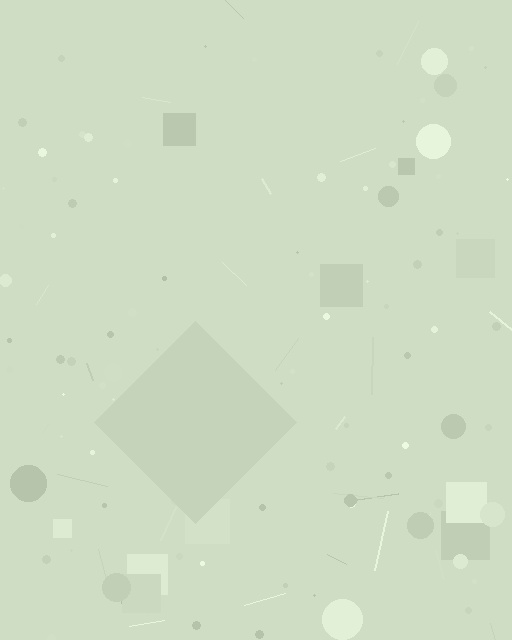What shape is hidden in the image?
A diamond is hidden in the image.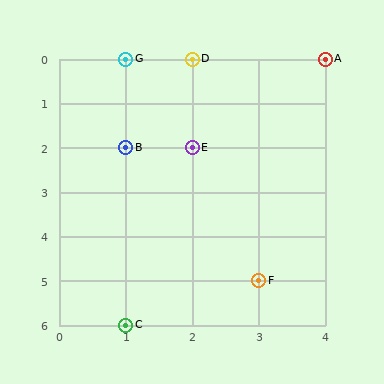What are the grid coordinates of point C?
Point C is at grid coordinates (1, 6).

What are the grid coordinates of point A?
Point A is at grid coordinates (4, 0).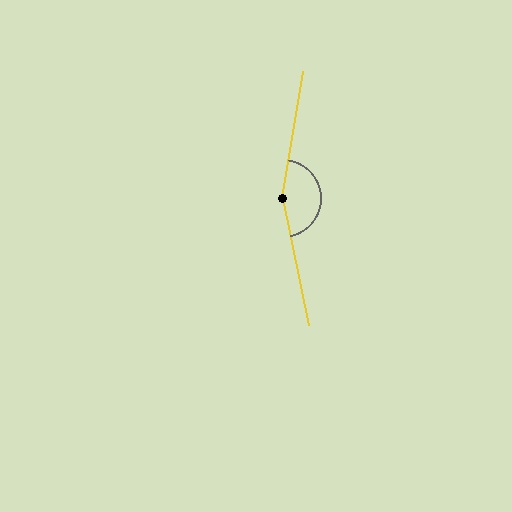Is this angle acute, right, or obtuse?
It is obtuse.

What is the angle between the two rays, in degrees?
Approximately 158 degrees.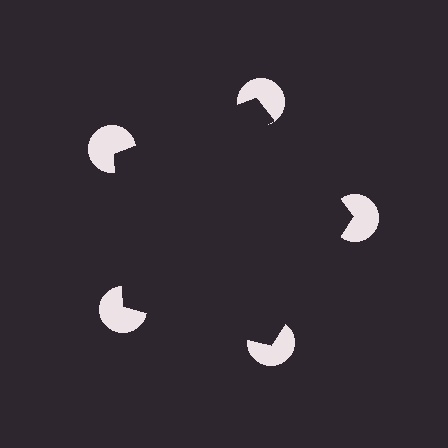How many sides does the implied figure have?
5 sides.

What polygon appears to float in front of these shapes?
An illusory pentagon — its edges are inferred from the aligned wedge cuts in the pac-man discs, not physically drawn.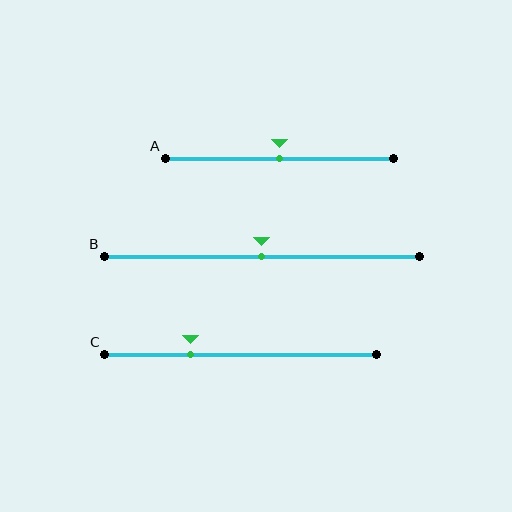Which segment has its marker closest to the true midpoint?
Segment A has its marker closest to the true midpoint.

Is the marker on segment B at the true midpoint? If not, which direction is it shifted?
Yes, the marker on segment B is at the true midpoint.